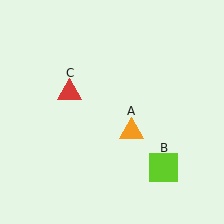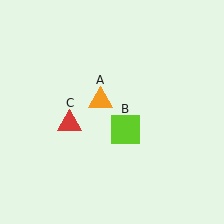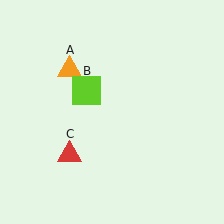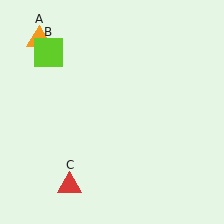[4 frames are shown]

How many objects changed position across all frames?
3 objects changed position: orange triangle (object A), lime square (object B), red triangle (object C).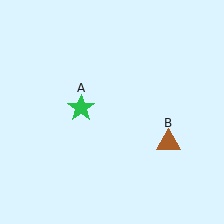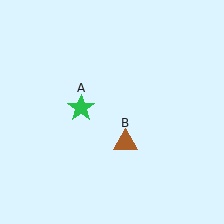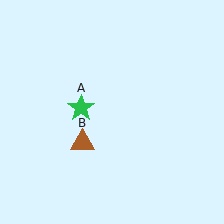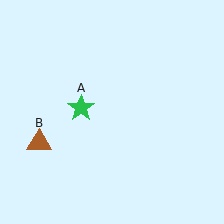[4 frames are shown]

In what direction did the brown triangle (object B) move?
The brown triangle (object B) moved left.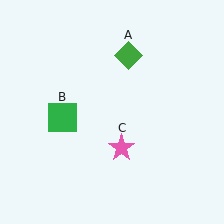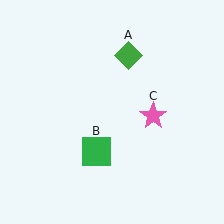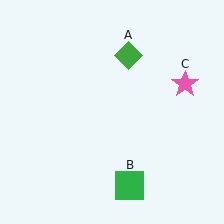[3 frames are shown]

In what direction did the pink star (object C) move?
The pink star (object C) moved up and to the right.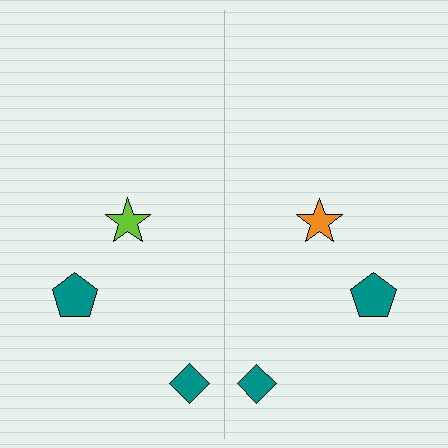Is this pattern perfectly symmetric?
No, the pattern is not perfectly symmetric. The orange star on the right side breaks the symmetry — its mirror counterpart is lime.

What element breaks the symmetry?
The orange star on the right side breaks the symmetry — its mirror counterpart is lime.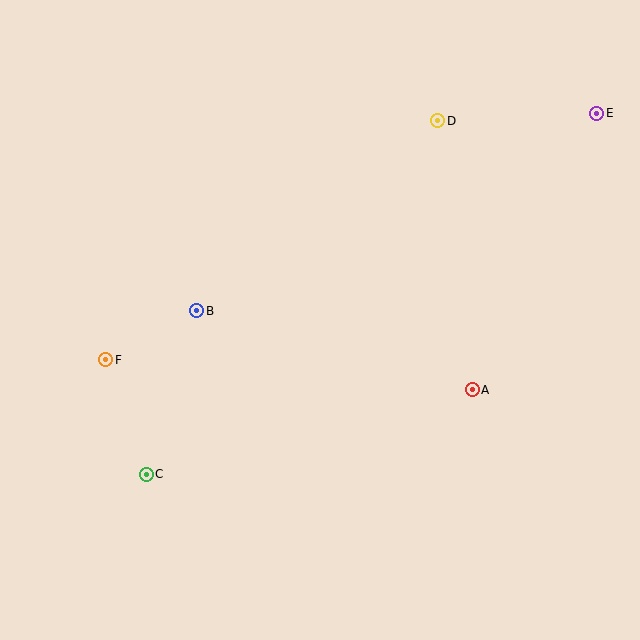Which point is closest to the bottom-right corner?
Point A is closest to the bottom-right corner.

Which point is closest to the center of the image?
Point B at (197, 311) is closest to the center.